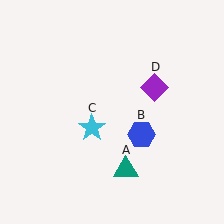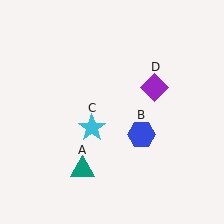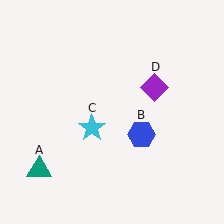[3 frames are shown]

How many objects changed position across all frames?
1 object changed position: teal triangle (object A).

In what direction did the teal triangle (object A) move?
The teal triangle (object A) moved left.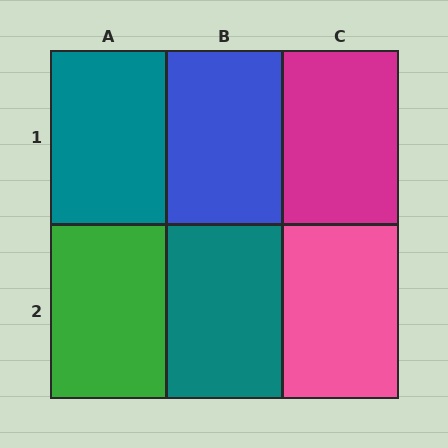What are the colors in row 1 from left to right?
Teal, blue, magenta.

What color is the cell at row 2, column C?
Pink.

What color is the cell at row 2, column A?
Green.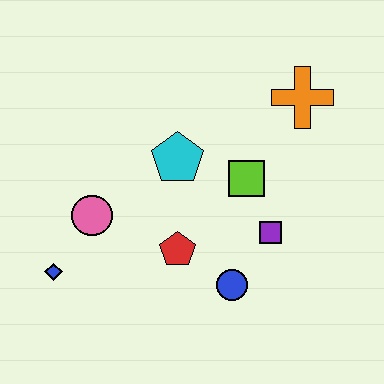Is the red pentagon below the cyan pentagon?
Yes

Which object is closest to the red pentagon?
The blue circle is closest to the red pentagon.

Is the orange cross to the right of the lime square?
Yes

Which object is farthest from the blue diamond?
The orange cross is farthest from the blue diamond.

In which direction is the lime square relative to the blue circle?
The lime square is above the blue circle.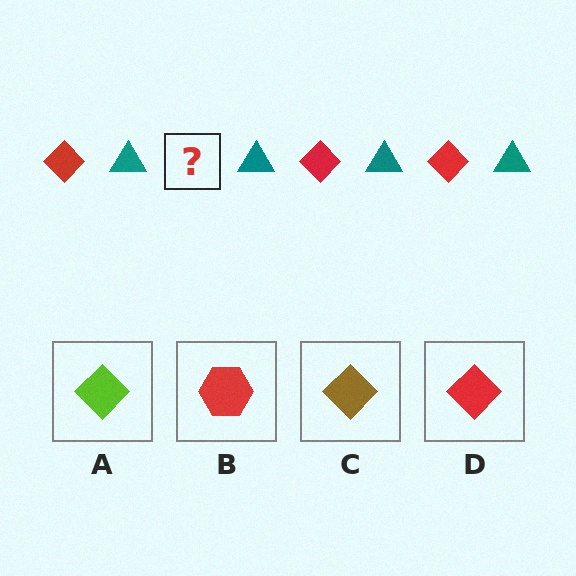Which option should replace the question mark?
Option D.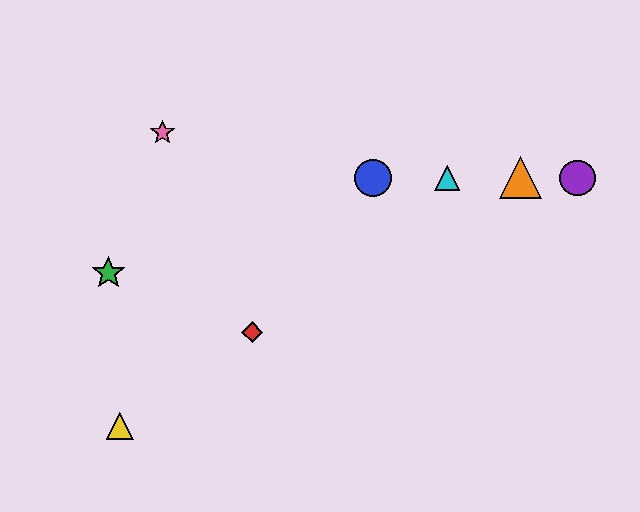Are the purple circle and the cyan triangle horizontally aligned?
Yes, both are at y≈178.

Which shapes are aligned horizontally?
The blue circle, the purple circle, the orange triangle, the cyan triangle are aligned horizontally.